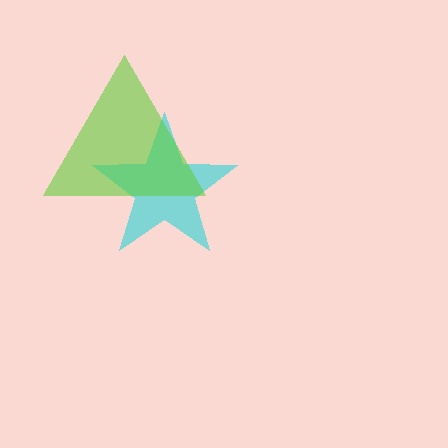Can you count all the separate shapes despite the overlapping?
Yes, there are 2 separate shapes.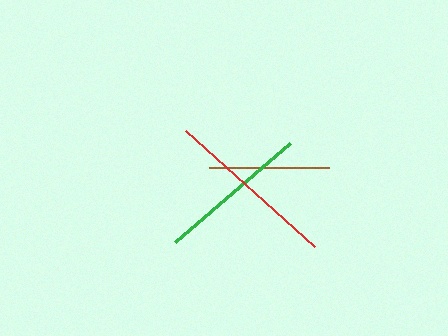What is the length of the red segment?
The red segment is approximately 173 pixels long.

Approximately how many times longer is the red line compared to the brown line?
The red line is approximately 1.5 times the length of the brown line.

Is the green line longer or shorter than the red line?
The red line is longer than the green line.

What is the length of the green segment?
The green segment is approximately 152 pixels long.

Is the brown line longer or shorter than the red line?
The red line is longer than the brown line.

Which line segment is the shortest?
The brown line is the shortest at approximately 119 pixels.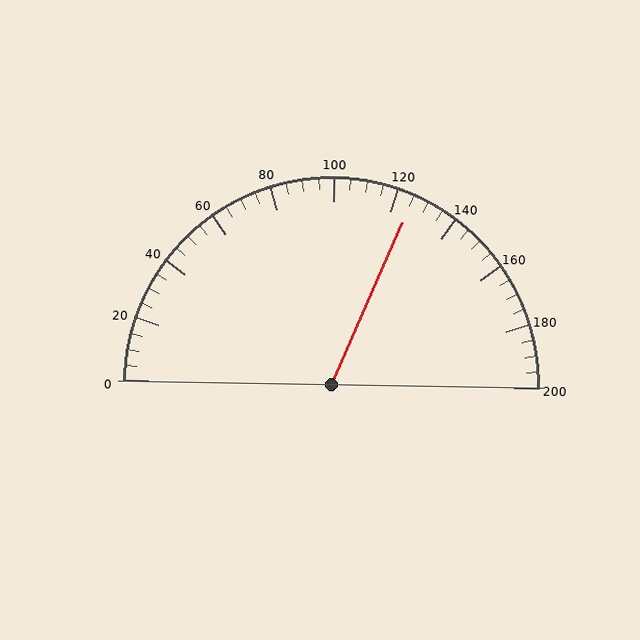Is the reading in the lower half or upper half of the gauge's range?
The reading is in the upper half of the range (0 to 200).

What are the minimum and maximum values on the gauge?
The gauge ranges from 0 to 200.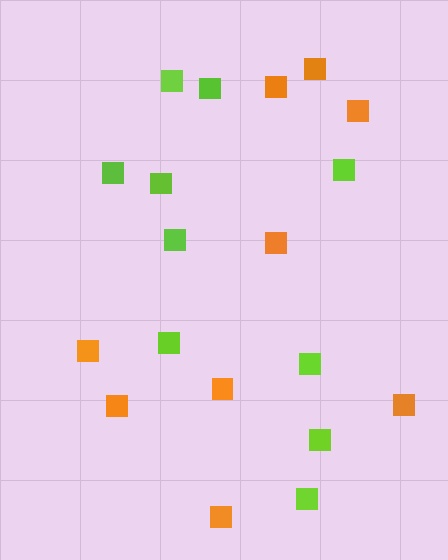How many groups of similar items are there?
There are 2 groups: one group of orange squares (9) and one group of lime squares (10).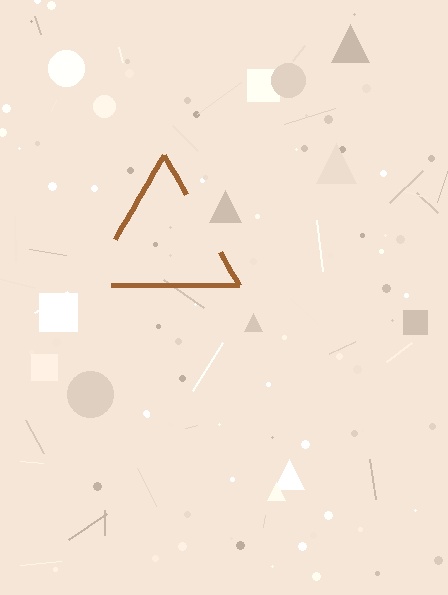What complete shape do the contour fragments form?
The contour fragments form a triangle.